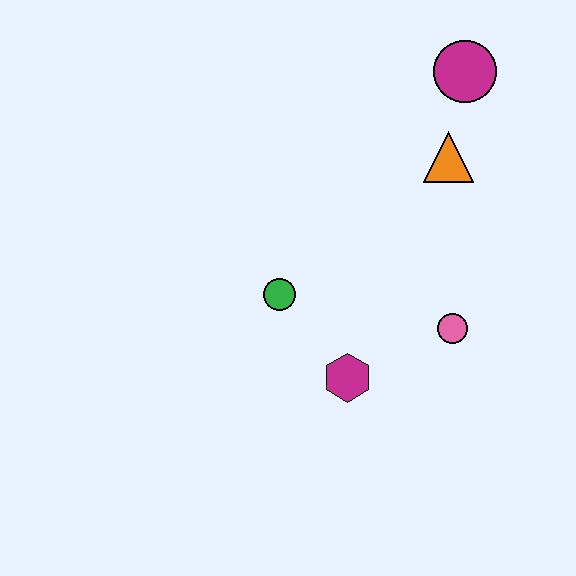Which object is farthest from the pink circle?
The magenta circle is farthest from the pink circle.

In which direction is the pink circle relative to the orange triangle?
The pink circle is below the orange triangle.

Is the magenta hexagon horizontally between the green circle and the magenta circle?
Yes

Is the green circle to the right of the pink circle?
No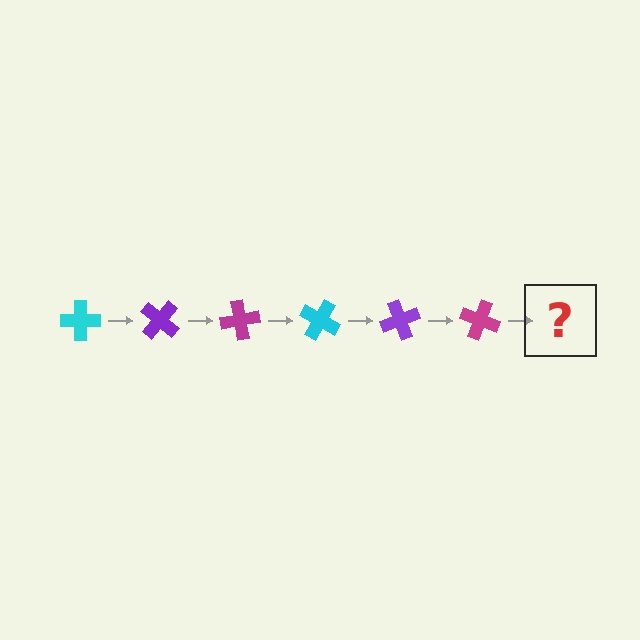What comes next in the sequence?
The next element should be a cyan cross, rotated 240 degrees from the start.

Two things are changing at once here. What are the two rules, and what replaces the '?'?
The two rules are that it rotates 40 degrees each step and the color cycles through cyan, purple, and magenta. The '?' should be a cyan cross, rotated 240 degrees from the start.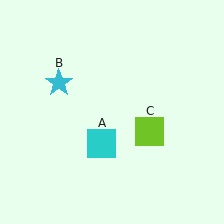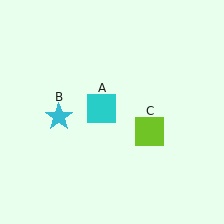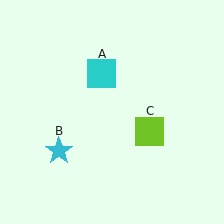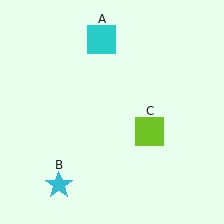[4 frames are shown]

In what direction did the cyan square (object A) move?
The cyan square (object A) moved up.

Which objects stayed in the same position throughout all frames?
Lime square (object C) remained stationary.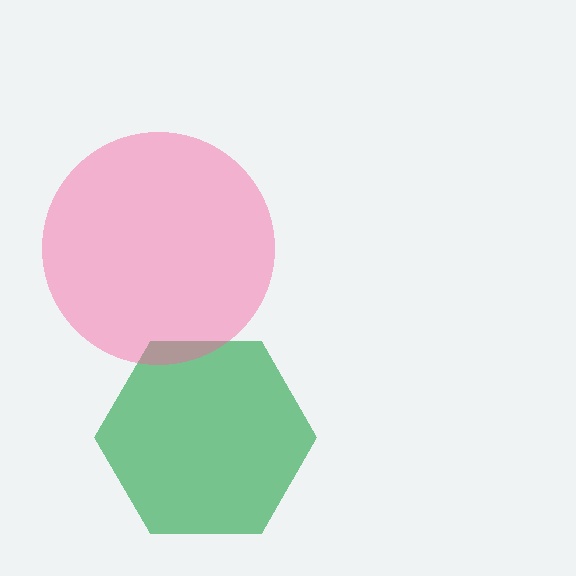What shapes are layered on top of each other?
The layered shapes are: a green hexagon, a pink circle.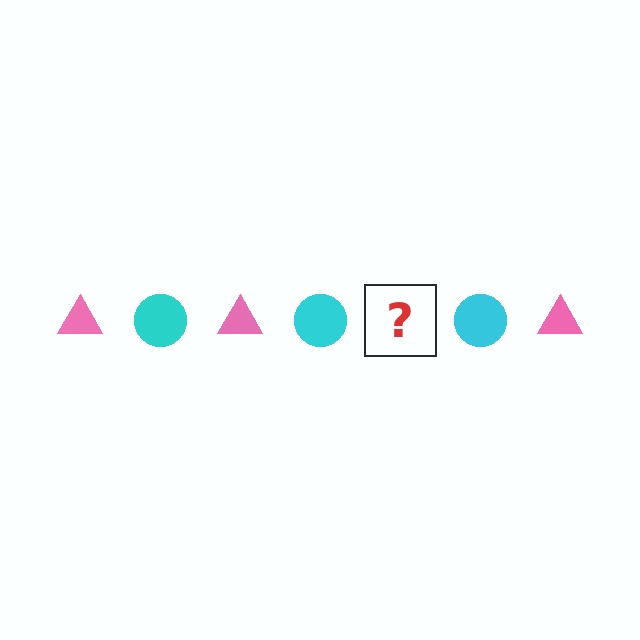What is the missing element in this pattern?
The missing element is a pink triangle.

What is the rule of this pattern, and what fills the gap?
The rule is that the pattern alternates between pink triangle and cyan circle. The gap should be filled with a pink triangle.